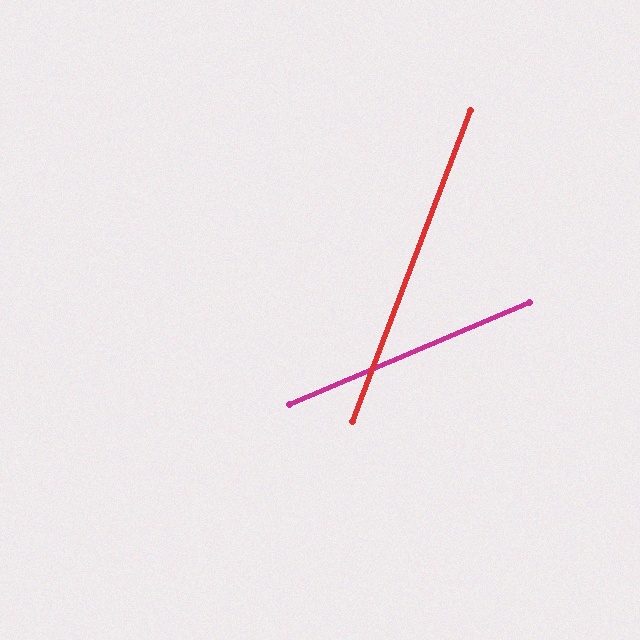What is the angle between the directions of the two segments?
Approximately 46 degrees.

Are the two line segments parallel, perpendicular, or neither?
Neither parallel nor perpendicular — they differ by about 46°.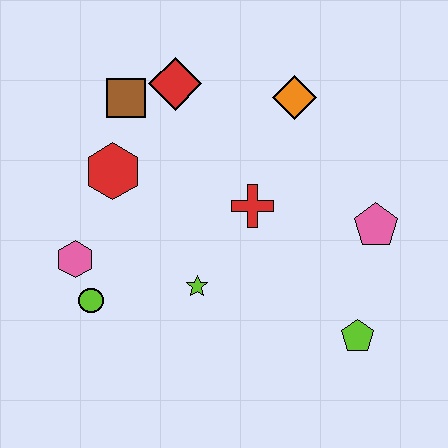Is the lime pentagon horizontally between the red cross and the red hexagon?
No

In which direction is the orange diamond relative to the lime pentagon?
The orange diamond is above the lime pentagon.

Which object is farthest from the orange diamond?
The lime circle is farthest from the orange diamond.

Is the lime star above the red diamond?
No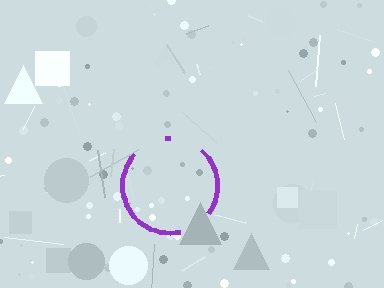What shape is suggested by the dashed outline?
The dashed outline suggests a circle.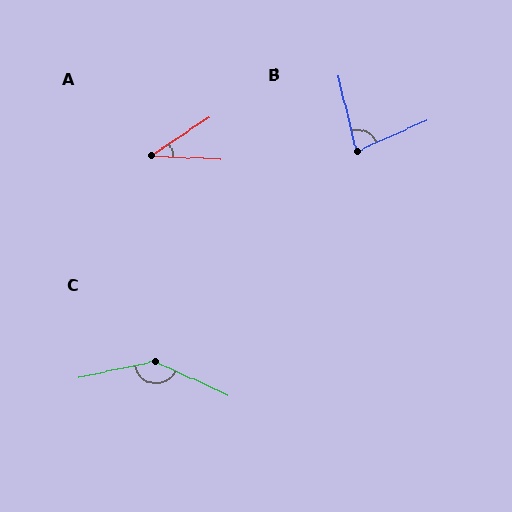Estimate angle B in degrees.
Approximately 79 degrees.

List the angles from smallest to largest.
A (36°), B (79°), C (144°).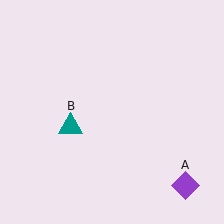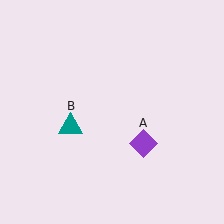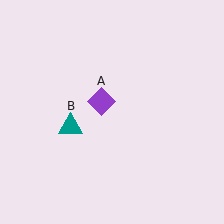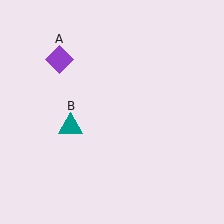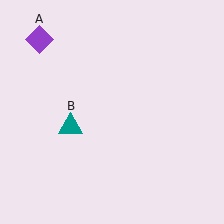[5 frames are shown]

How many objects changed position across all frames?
1 object changed position: purple diamond (object A).